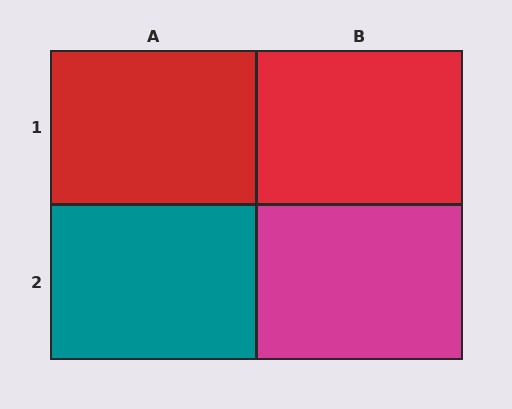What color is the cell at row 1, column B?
Red.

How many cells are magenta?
1 cell is magenta.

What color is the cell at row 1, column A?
Red.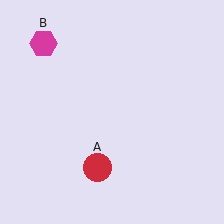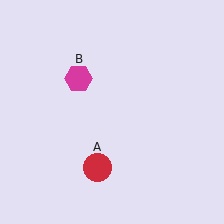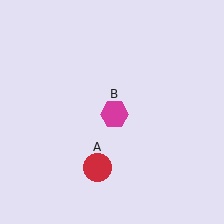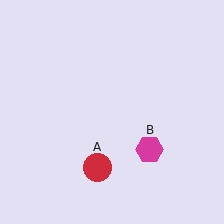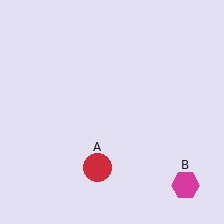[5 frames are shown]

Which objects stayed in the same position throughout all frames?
Red circle (object A) remained stationary.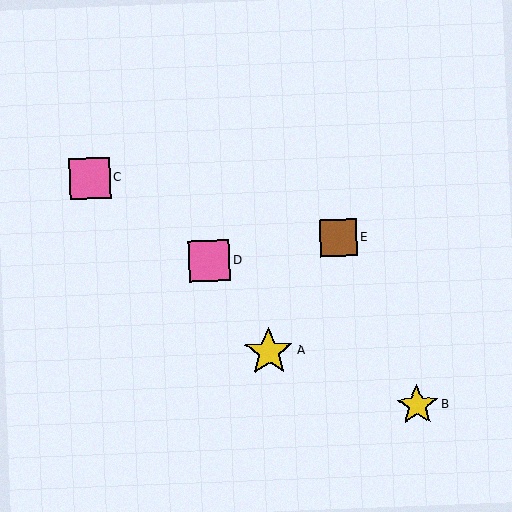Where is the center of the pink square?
The center of the pink square is at (90, 179).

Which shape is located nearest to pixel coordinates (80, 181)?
The pink square (labeled C) at (90, 179) is nearest to that location.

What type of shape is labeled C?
Shape C is a pink square.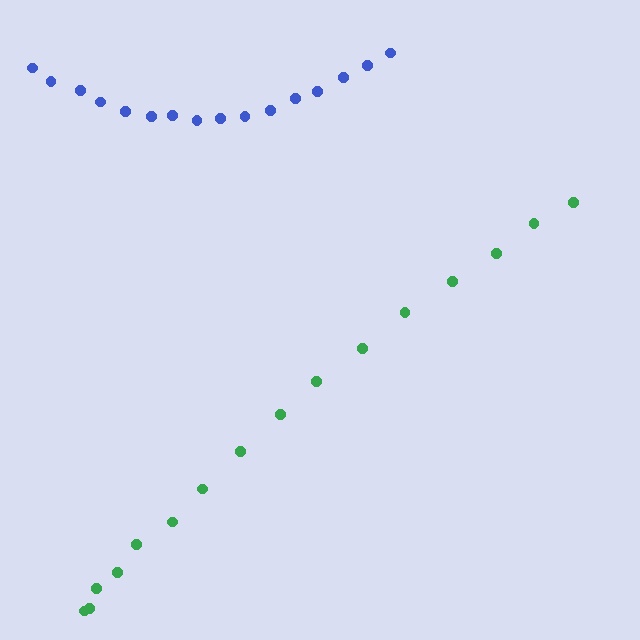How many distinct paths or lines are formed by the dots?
There are 2 distinct paths.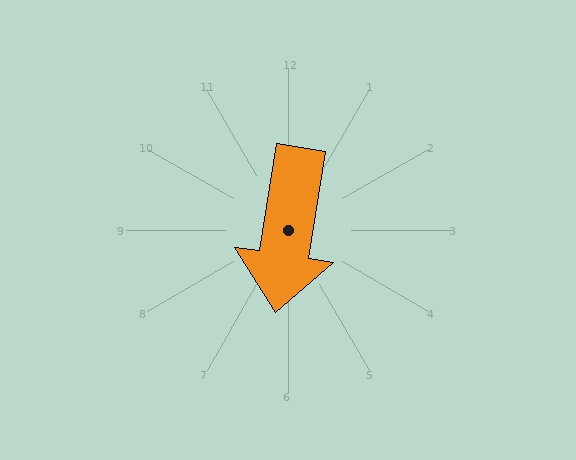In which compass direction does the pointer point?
South.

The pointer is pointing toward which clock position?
Roughly 6 o'clock.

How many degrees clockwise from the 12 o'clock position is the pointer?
Approximately 189 degrees.